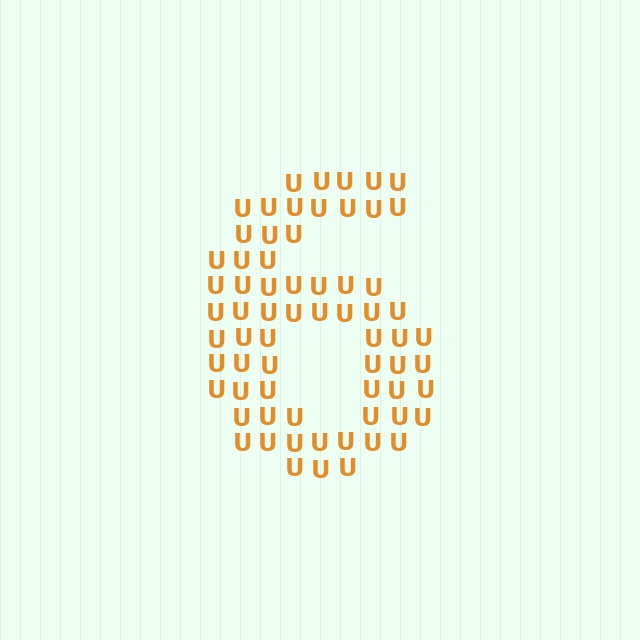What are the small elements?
The small elements are letter U's.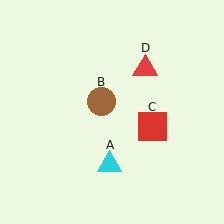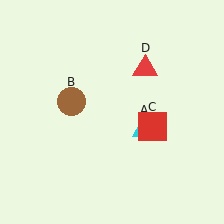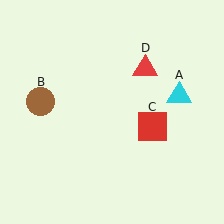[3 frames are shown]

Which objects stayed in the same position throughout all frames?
Red square (object C) and red triangle (object D) remained stationary.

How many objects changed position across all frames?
2 objects changed position: cyan triangle (object A), brown circle (object B).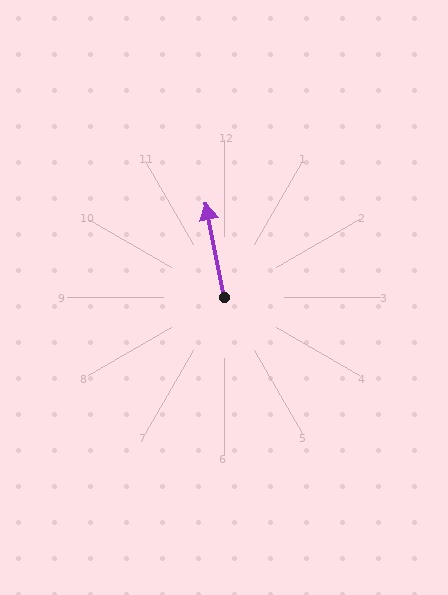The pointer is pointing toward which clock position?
Roughly 12 o'clock.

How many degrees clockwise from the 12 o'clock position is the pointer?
Approximately 349 degrees.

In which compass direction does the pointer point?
North.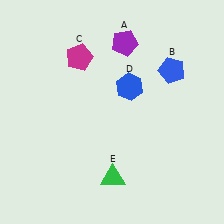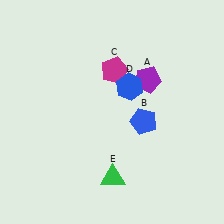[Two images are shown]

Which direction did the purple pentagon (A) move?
The purple pentagon (A) moved down.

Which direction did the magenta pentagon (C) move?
The magenta pentagon (C) moved right.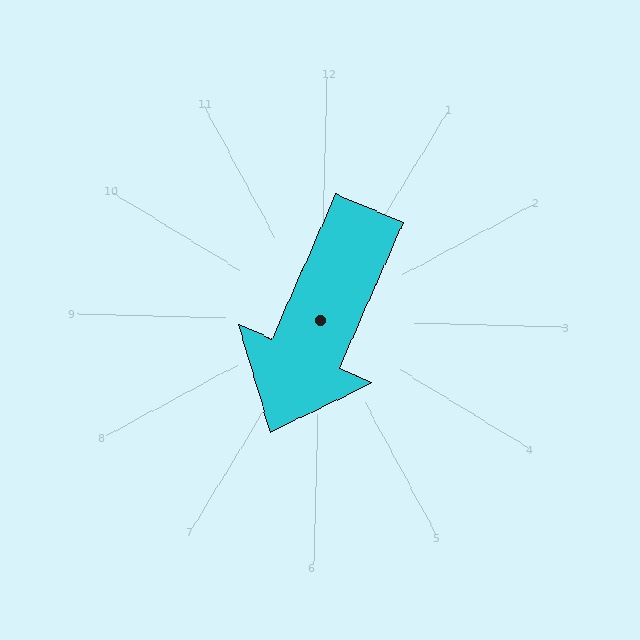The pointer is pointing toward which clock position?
Roughly 7 o'clock.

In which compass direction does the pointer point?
South.